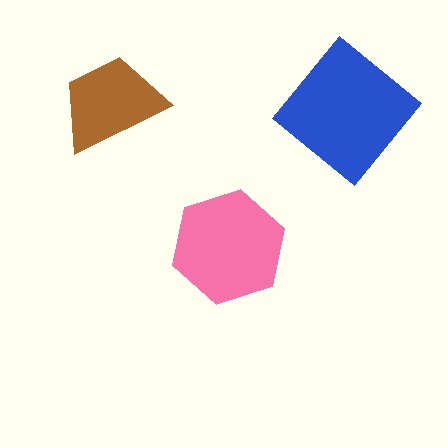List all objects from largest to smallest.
The blue diamond, the pink hexagon, the brown trapezoid.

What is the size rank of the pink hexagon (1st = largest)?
2nd.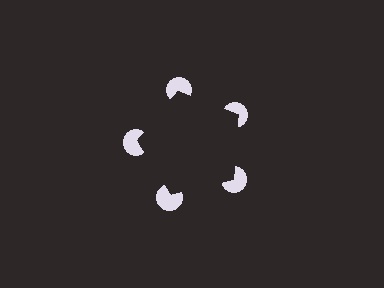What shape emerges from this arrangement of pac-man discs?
An illusory pentagon — its edges are inferred from the aligned wedge cuts in the pac-man discs, not physically drawn.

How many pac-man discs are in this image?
There are 5 — one at each vertex of the illusory pentagon.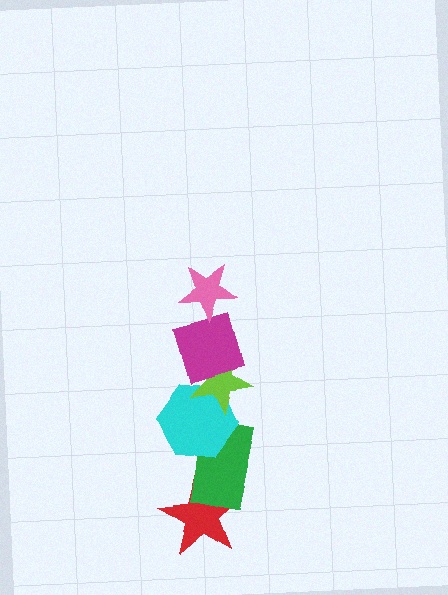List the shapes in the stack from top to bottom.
From top to bottom: the pink star, the magenta square, the lime star, the cyan hexagon, the green rectangle, the red star.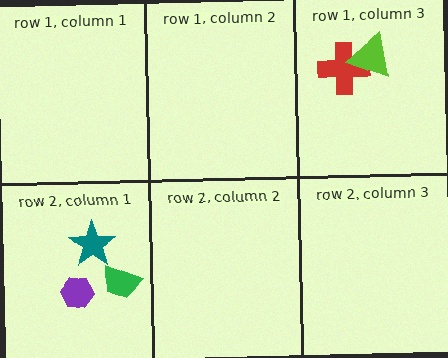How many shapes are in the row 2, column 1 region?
3.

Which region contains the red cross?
The row 1, column 3 region.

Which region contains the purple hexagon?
The row 2, column 1 region.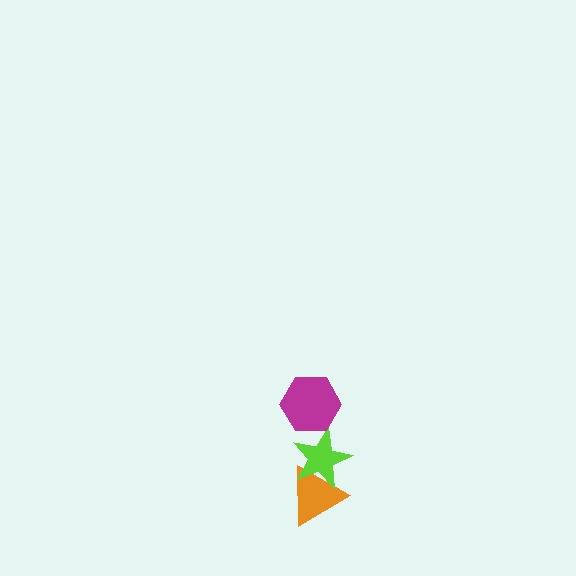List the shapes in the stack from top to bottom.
From top to bottom: the magenta hexagon, the lime star, the orange triangle.